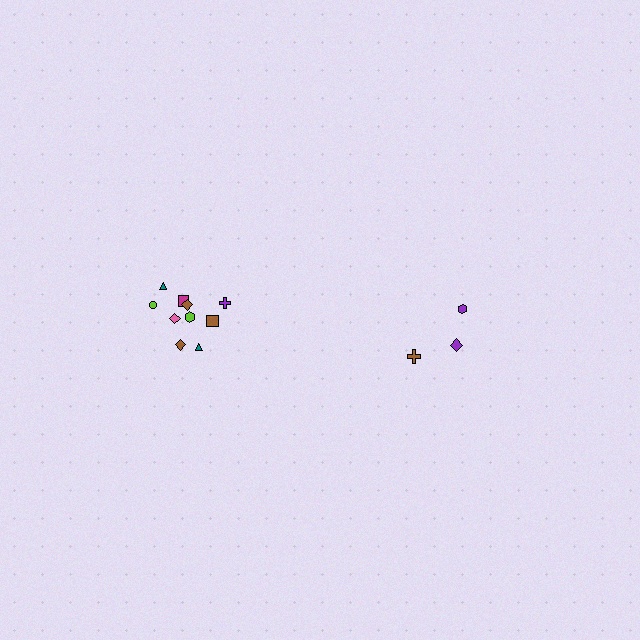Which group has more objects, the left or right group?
The left group.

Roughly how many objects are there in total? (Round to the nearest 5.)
Roughly 15 objects in total.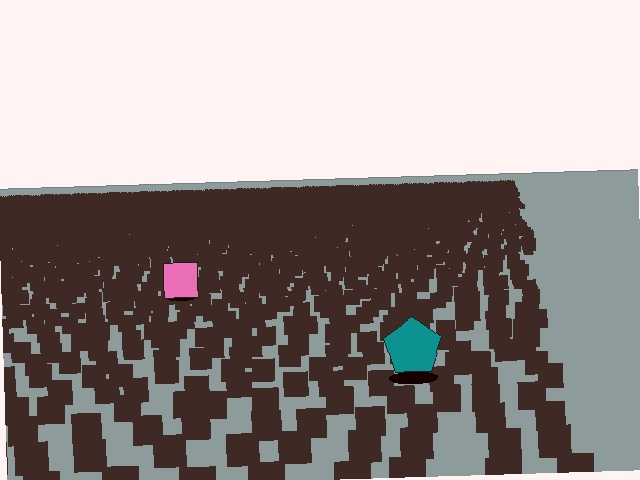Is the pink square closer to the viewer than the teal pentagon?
No. The teal pentagon is closer — you can tell from the texture gradient: the ground texture is coarser near it.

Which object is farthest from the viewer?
The pink square is farthest from the viewer. It appears smaller and the ground texture around it is denser.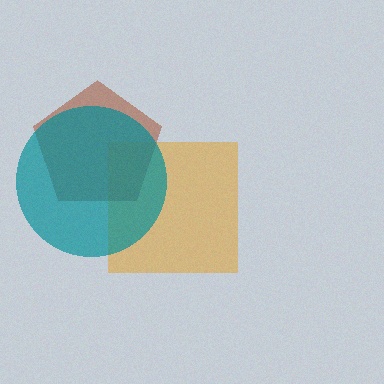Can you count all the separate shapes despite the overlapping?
Yes, there are 3 separate shapes.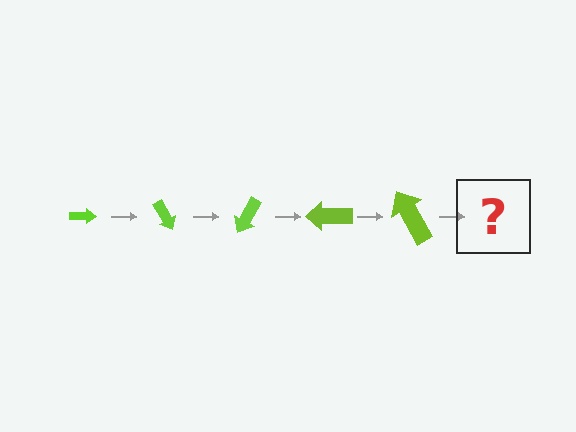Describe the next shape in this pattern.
It should be an arrow, larger than the previous one and rotated 300 degrees from the start.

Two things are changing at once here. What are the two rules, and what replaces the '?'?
The two rules are that the arrow grows larger each step and it rotates 60 degrees each step. The '?' should be an arrow, larger than the previous one and rotated 300 degrees from the start.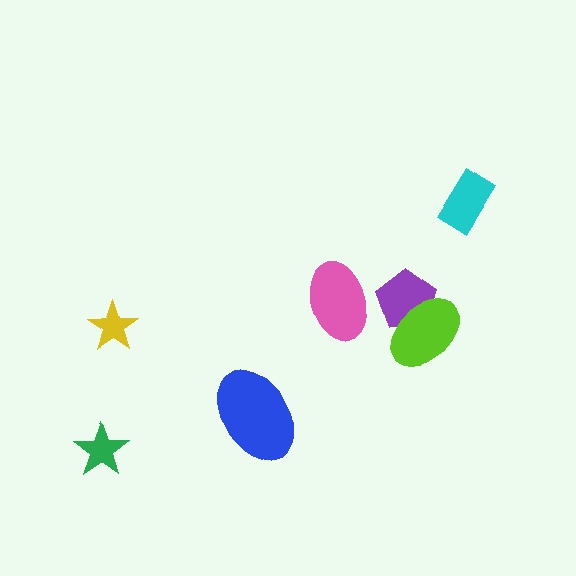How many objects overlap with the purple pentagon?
1 object overlaps with the purple pentagon.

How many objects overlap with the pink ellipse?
0 objects overlap with the pink ellipse.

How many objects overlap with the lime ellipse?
1 object overlaps with the lime ellipse.